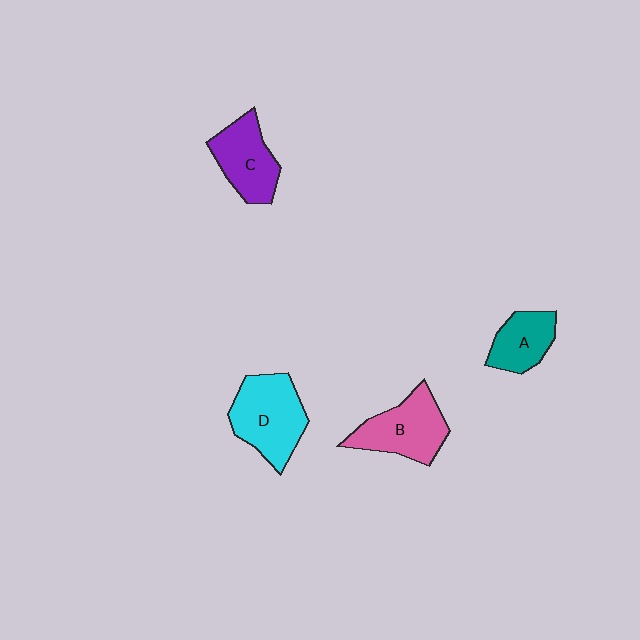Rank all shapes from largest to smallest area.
From largest to smallest: D (cyan), B (pink), C (purple), A (teal).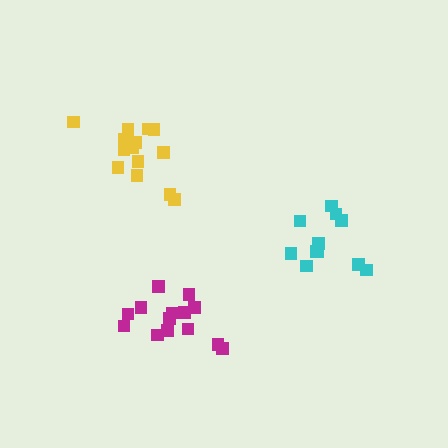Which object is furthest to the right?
The cyan cluster is rightmost.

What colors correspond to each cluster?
The clusters are colored: cyan, magenta, yellow.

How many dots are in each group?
Group 1: 11 dots, Group 2: 14 dots, Group 3: 15 dots (40 total).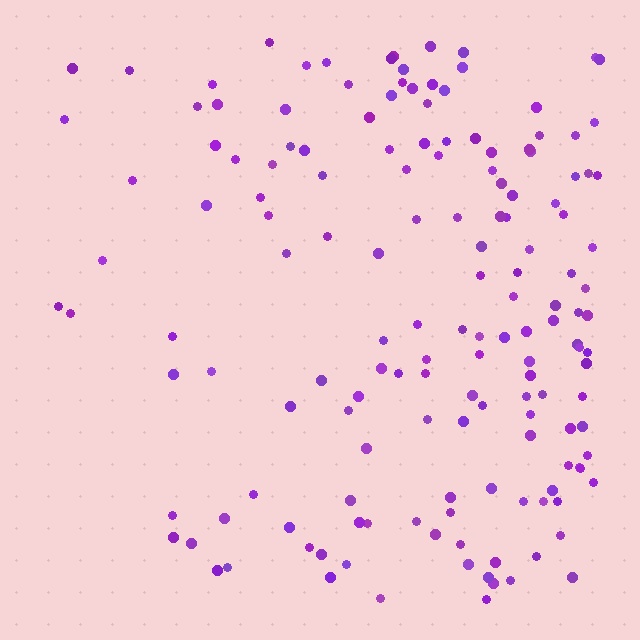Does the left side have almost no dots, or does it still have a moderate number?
Still a moderate number, just noticeably fewer than the right.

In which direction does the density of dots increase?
From left to right, with the right side densest.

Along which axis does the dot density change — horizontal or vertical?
Horizontal.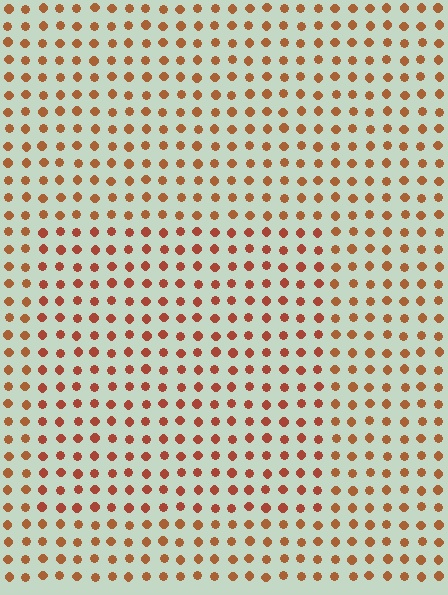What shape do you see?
I see a rectangle.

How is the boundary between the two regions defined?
The boundary is defined purely by a slight shift in hue (about 15 degrees). Spacing, size, and orientation are identical on both sides.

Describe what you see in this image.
The image is filled with small brown elements in a uniform arrangement. A rectangle-shaped region is visible where the elements are tinted to a slightly different hue, forming a subtle color boundary.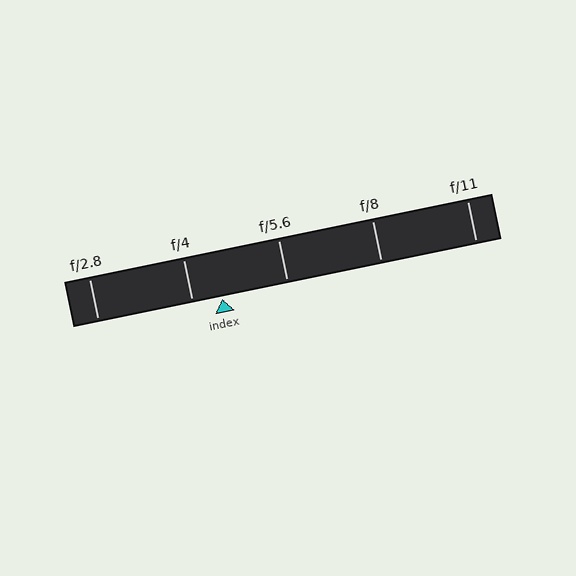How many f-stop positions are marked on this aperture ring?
There are 5 f-stop positions marked.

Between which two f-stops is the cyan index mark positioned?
The index mark is between f/4 and f/5.6.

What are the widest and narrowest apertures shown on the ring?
The widest aperture shown is f/2.8 and the narrowest is f/11.